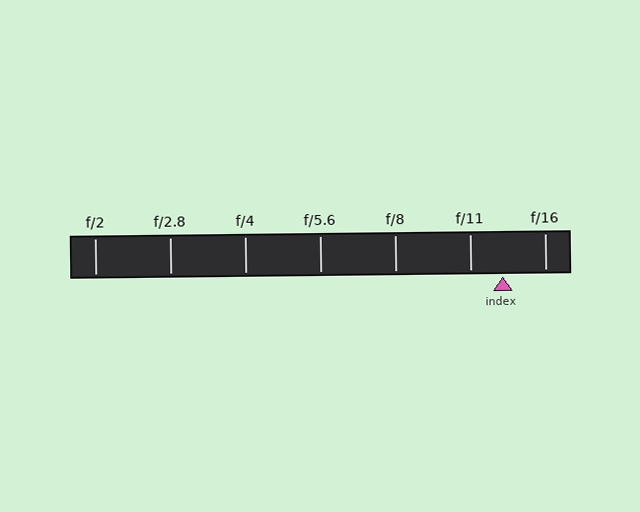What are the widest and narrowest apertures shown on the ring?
The widest aperture shown is f/2 and the narrowest is f/16.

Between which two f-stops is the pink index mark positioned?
The index mark is between f/11 and f/16.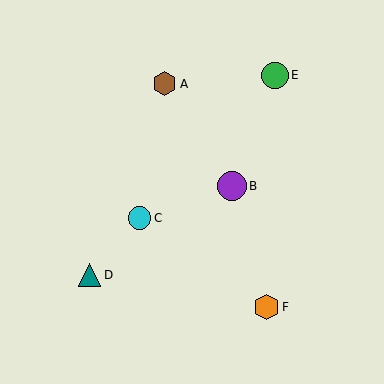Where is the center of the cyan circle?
The center of the cyan circle is at (140, 218).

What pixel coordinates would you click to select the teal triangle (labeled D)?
Click at (89, 275) to select the teal triangle D.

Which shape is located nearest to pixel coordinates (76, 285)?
The teal triangle (labeled D) at (89, 275) is nearest to that location.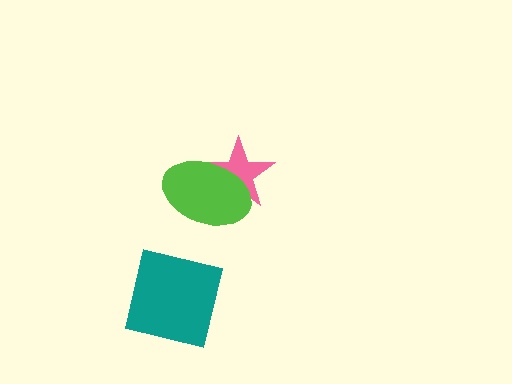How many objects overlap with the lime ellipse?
1 object overlaps with the lime ellipse.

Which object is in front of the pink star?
The lime ellipse is in front of the pink star.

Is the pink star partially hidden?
Yes, it is partially covered by another shape.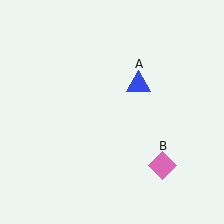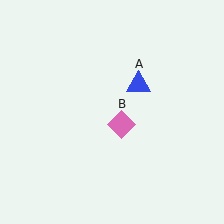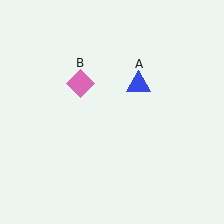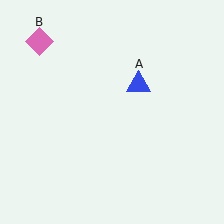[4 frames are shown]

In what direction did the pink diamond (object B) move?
The pink diamond (object B) moved up and to the left.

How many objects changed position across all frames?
1 object changed position: pink diamond (object B).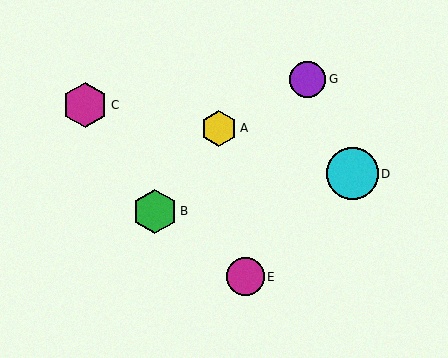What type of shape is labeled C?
Shape C is a magenta hexagon.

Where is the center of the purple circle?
The center of the purple circle is at (308, 79).